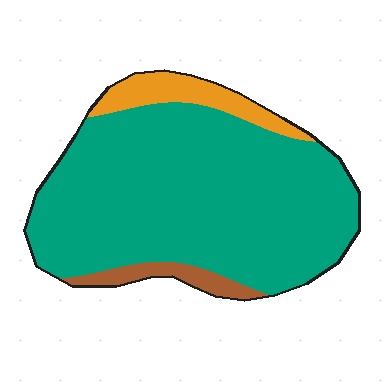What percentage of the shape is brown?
Brown covers roughly 5% of the shape.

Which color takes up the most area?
Teal, at roughly 85%.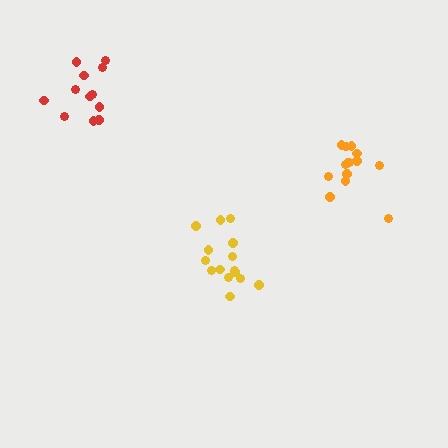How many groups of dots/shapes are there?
There are 3 groups.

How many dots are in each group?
Group 1: 14 dots, Group 2: 15 dots, Group 3: 12 dots (41 total).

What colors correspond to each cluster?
The clusters are colored: orange, yellow, red.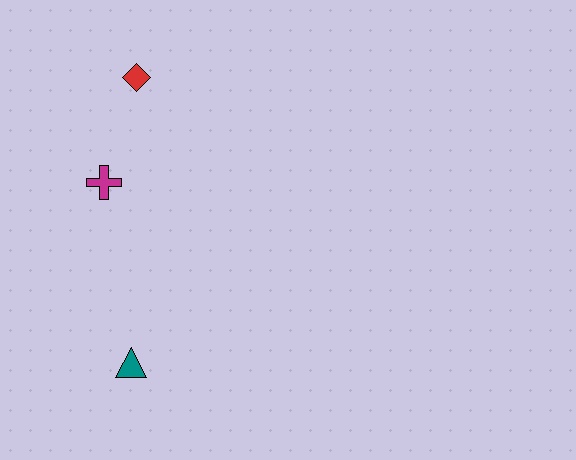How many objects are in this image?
There are 3 objects.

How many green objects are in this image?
There are no green objects.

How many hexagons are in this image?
There are no hexagons.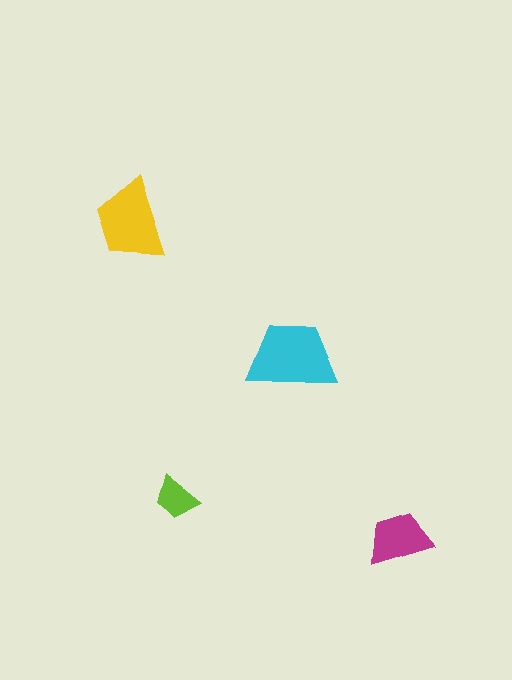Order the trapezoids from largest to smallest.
the cyan one, the yellow one, the magenta one, the lime one.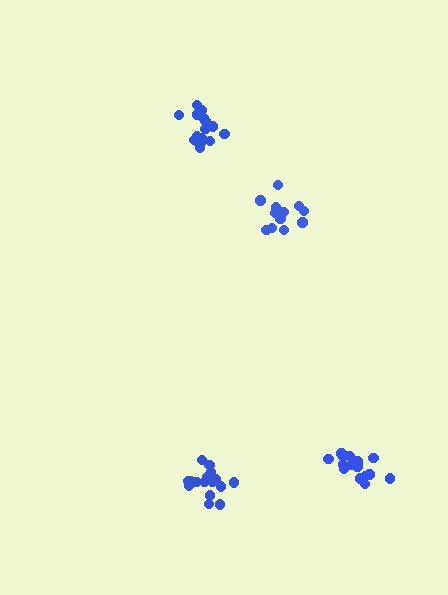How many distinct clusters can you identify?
There are 4 distinct clusters.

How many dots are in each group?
Group 1: 17 dots, Group 2: 16 dots, Group 3: 13 dots, Group 4: 17 dots (63 total).